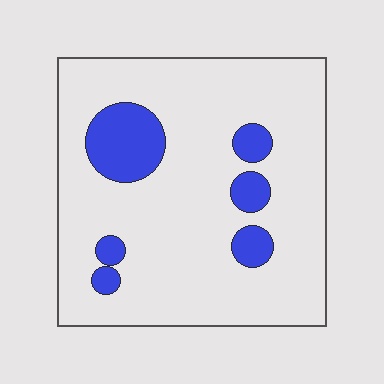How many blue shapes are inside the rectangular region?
6.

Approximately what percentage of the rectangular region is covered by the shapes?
Approximately 15%.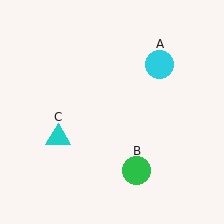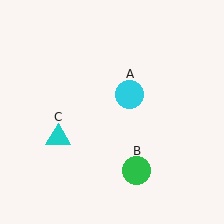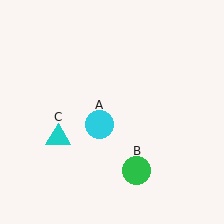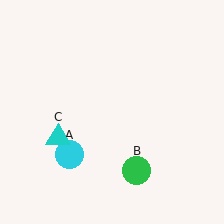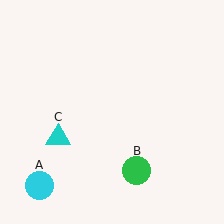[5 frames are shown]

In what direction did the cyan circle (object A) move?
The cyan circle (object A) moved down and to the left.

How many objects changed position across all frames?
1 object changed position: cyan circle (object A).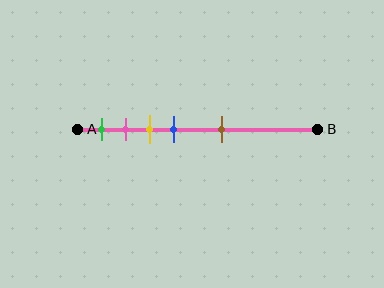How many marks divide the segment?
There are 5 marks dividing the segment.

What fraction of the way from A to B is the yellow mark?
The yellow mark is approximately 30% (0.3) of the way from A to B.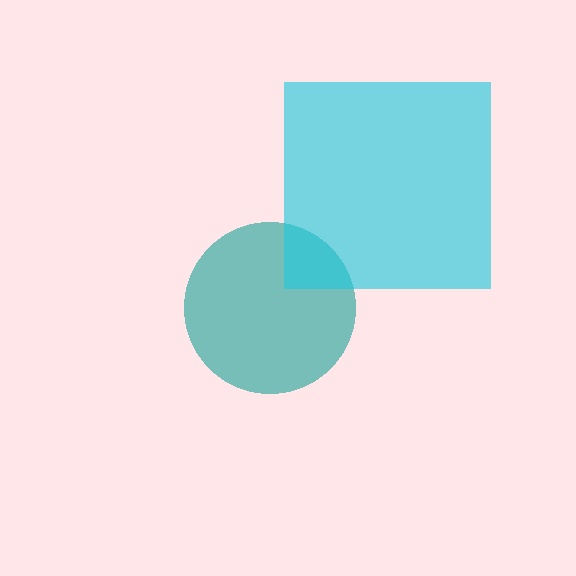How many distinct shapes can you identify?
There are 2 distinct shapes: a teal circle, a cyan square.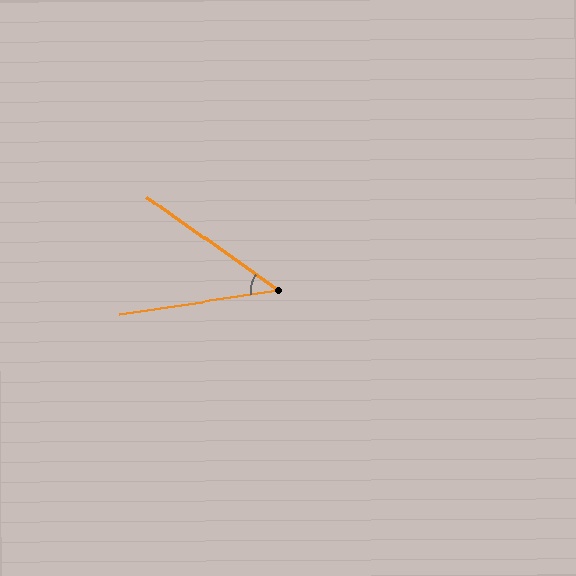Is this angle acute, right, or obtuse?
It is acute.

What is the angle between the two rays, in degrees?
Approximately 44 degrees.